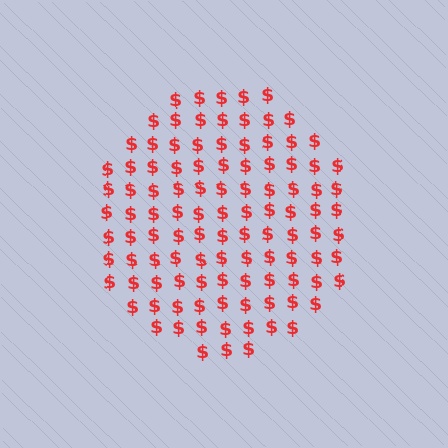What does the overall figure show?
The overall figure shows a circle.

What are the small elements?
The small elements are dollar signs.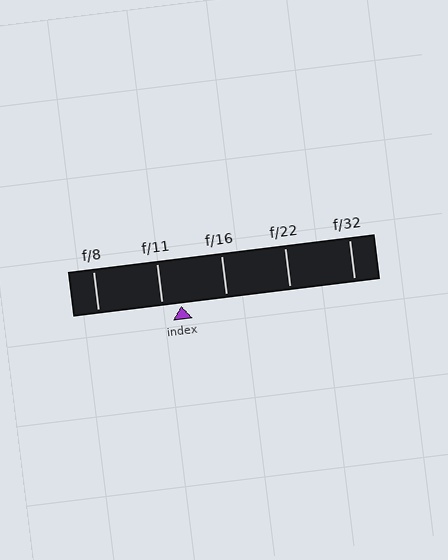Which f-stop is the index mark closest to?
The index mark is closest to f/11.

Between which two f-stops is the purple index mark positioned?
The index mark is between f/11 and f/16.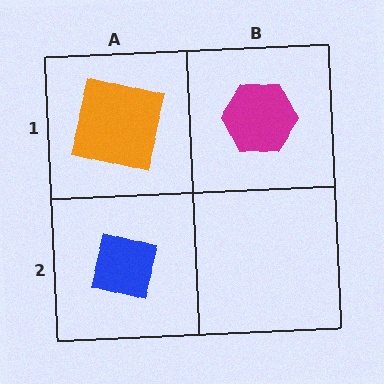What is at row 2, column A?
A blue diamond.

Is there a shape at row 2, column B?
No, that cell is empty.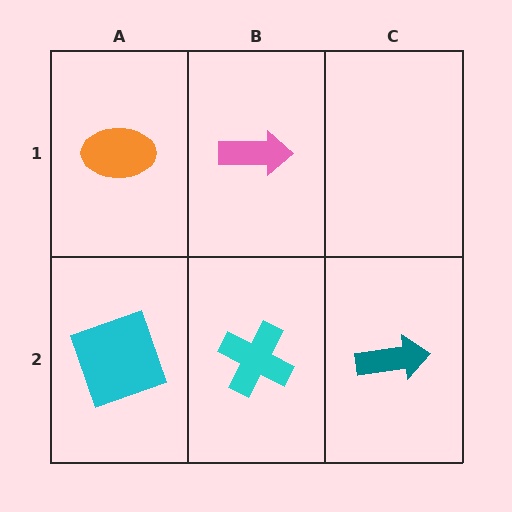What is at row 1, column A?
An orange ellipse.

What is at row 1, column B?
A pink arrow.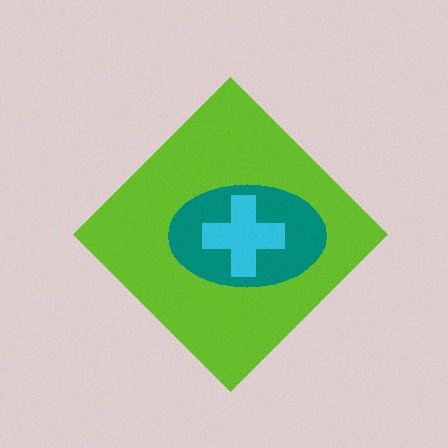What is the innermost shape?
The cyan cross.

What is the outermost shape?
The lime diamond.